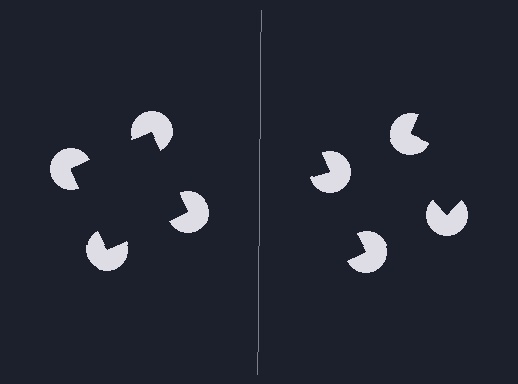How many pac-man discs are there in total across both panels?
8 — 4 on each side.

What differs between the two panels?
The pac-man discs are positioned identically on both sides; only the wedge orientations differ. On the left they align to a square; on the right they are misaligned.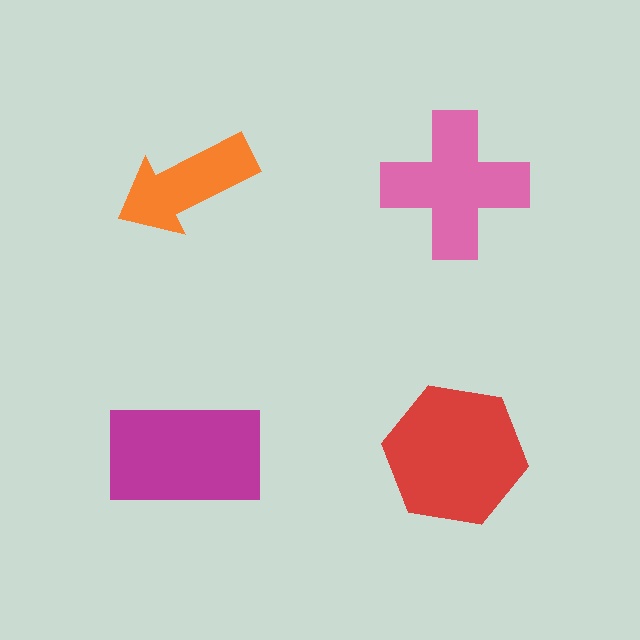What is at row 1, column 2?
A pink cross.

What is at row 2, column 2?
A red hexagon.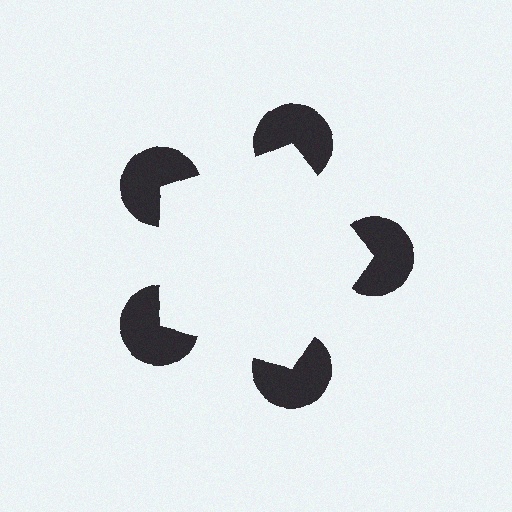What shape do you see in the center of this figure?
An illusory pentagon — its edges are inferred from the aligned wedge cuts in the pac-man discs, not physically drawn.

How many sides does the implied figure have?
5 sides.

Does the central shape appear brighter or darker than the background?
It typically appears slightly brighter than the background, even though no actual brightness change is drawn.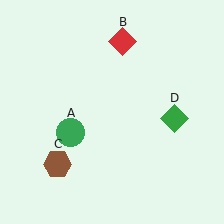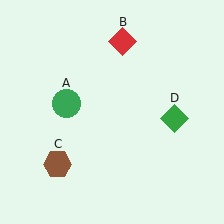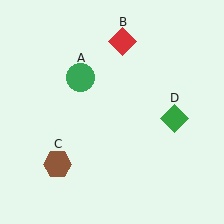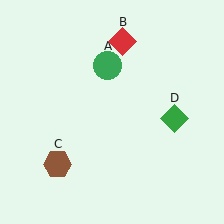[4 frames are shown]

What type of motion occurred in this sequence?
The green circle (object A) rotated clockwise around the center of the scene.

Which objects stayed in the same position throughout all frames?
Red diamond (object B) and brown hexagon (object C) and green diamond (object D) remained stationary.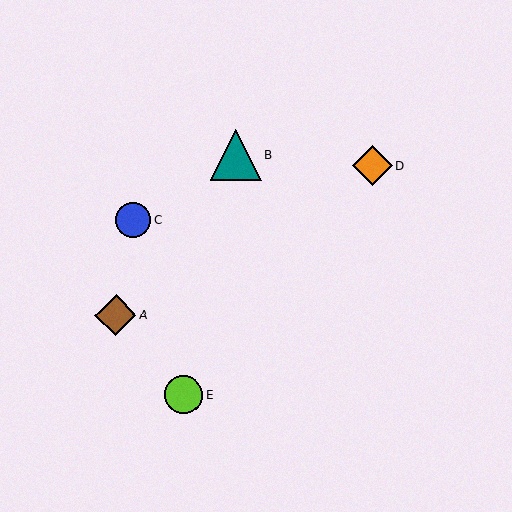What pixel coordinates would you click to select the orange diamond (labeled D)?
Click at (372, 166) to select the orange diamond D.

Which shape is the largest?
The teal triangle (labeled B) is the largest.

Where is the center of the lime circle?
The center of the lime circle is at (183, 395).